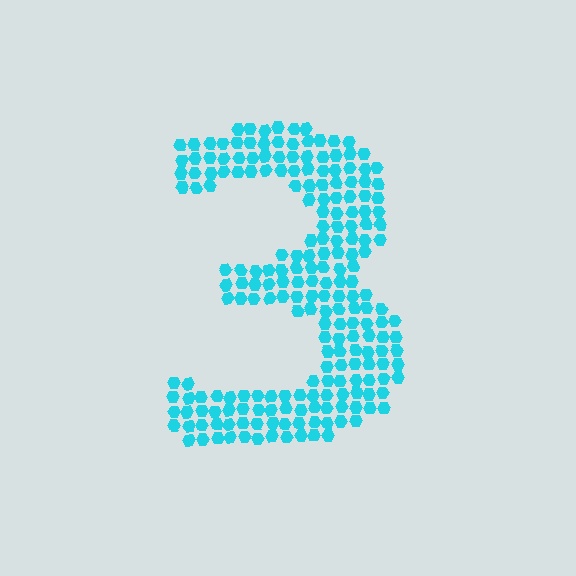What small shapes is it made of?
It is made of small hexagons.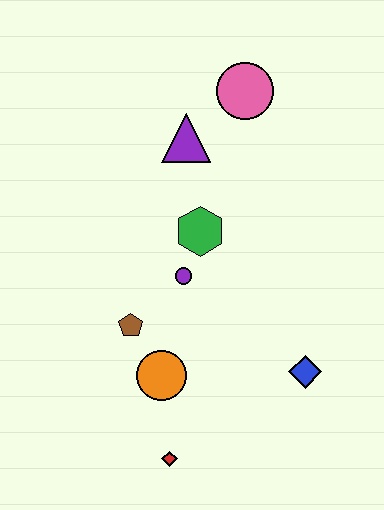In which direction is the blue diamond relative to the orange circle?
The blue diamond is to the right of the orange circle.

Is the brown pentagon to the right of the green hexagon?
No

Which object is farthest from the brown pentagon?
The pink circle is farthest from the brown pentagon.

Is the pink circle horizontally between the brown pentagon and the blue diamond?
Yes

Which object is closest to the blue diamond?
The orange circle is closest to the blue diamond.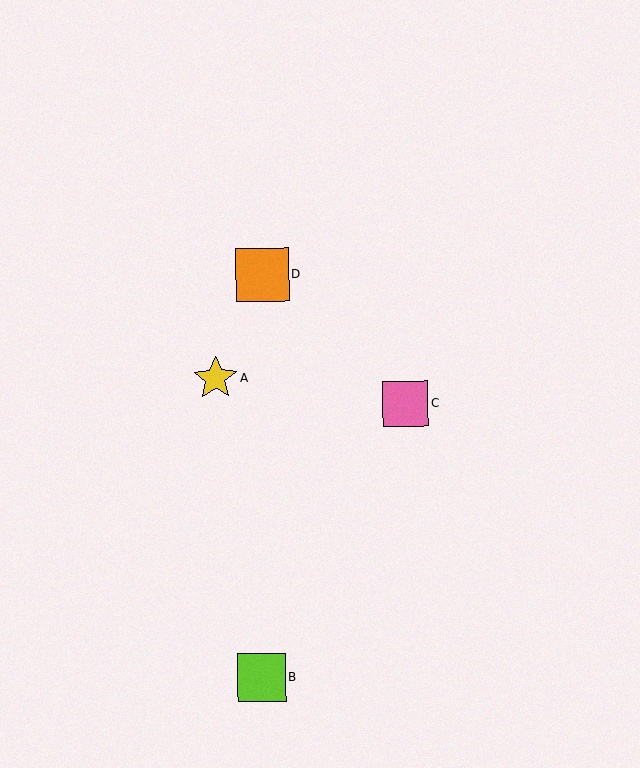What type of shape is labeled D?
Shape D is an orange square.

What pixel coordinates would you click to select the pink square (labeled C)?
Click at (405, 404) to select the pink square C.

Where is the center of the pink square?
The center of the pink square is at (405, 404).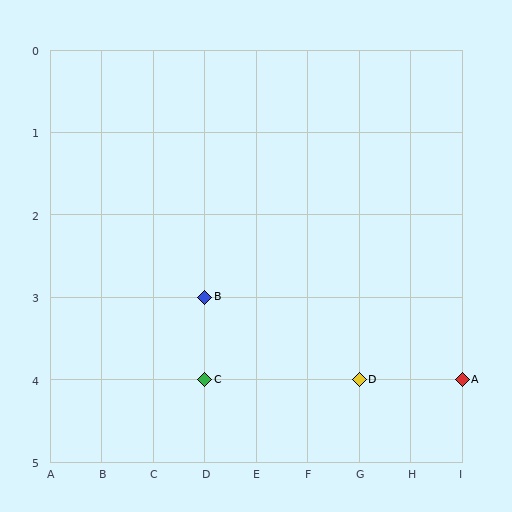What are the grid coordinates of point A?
Point A is at grid coordinates (I, 4).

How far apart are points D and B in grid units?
Points D and B are 3 columns and 1 row apart (about 3.2 grid units diagonally).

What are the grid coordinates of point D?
Point D is at grid coordinates (G, 4).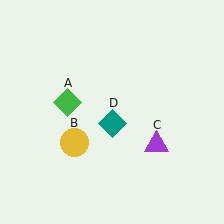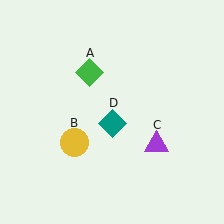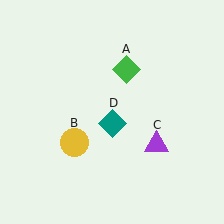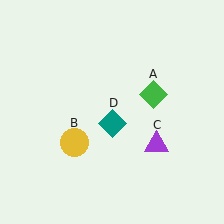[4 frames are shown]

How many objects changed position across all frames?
1 object changed position: green diamond (object A).